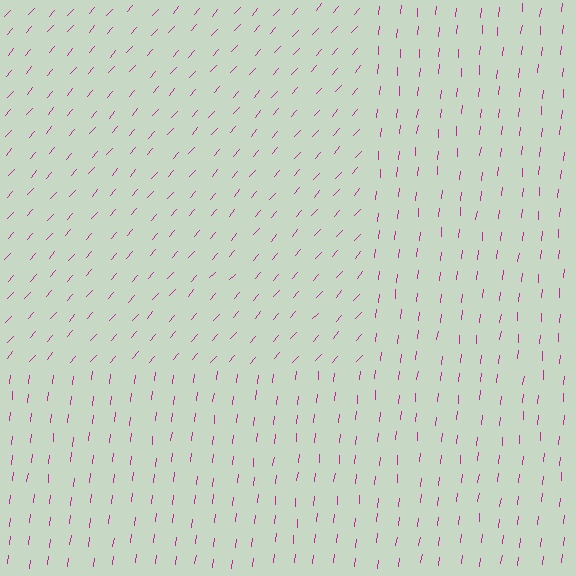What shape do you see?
I see a rectangle.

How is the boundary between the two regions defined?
The boundary is defined purely by a change in line orientation (approximately 35 degrees difference). All lines are the same color and thickness.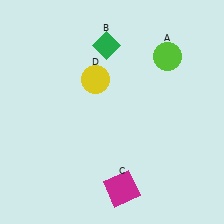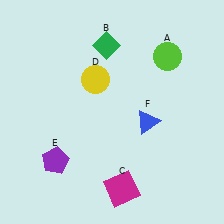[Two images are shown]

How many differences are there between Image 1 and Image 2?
There are 2 differences between the two images.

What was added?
A purple pentagon (E), a blue triangle (F) were added in Image 2.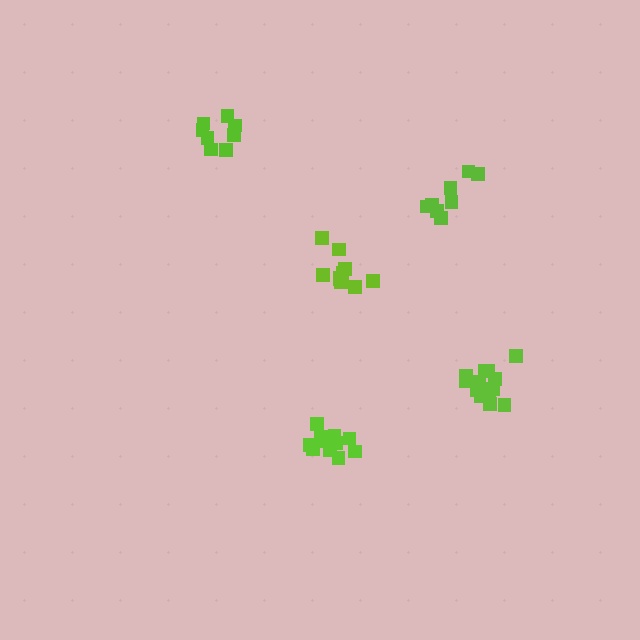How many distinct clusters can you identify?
There are 5 distinct clusters.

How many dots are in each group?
Group 1: 8 dots, Group 2: 8 dots, Group 3: 14 dots, Group 4: 11 dots, Group 5: 13 dots (54 total).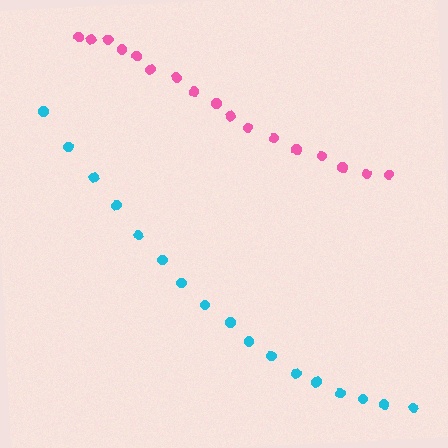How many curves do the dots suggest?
There are 2 distinct paths.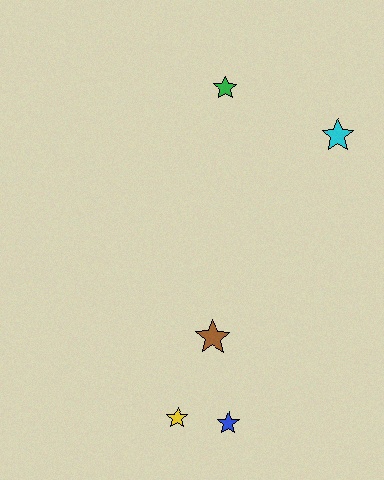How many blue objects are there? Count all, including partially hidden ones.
There is 1 blue object.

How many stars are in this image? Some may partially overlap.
There are 5 stars.